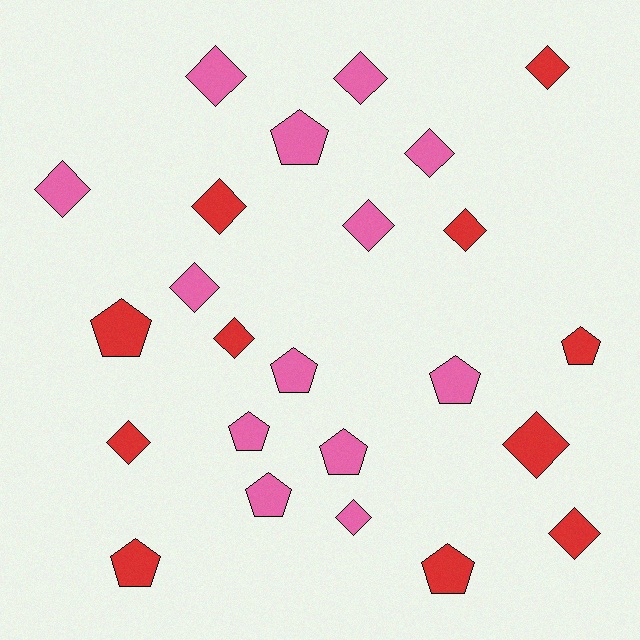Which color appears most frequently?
Pink, with 13 objects.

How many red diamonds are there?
There are 7 red diamonds.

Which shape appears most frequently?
Diamond, with 14 objects.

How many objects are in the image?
There are 24 objects.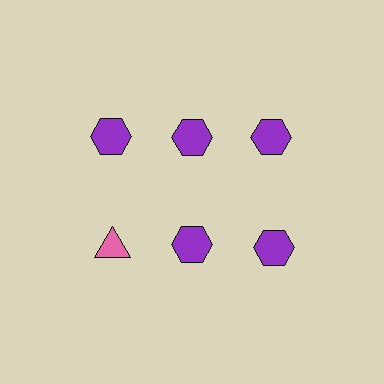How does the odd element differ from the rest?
It differs in both color (pink instead of purple) and shape (triangle instead of hexagon).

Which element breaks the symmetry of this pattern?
The pink triangle in the second row, leftmost column breaks the symmetry. All other shapes are purple hexagons.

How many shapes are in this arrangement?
There are 6 shapes arranged in a grid pattern.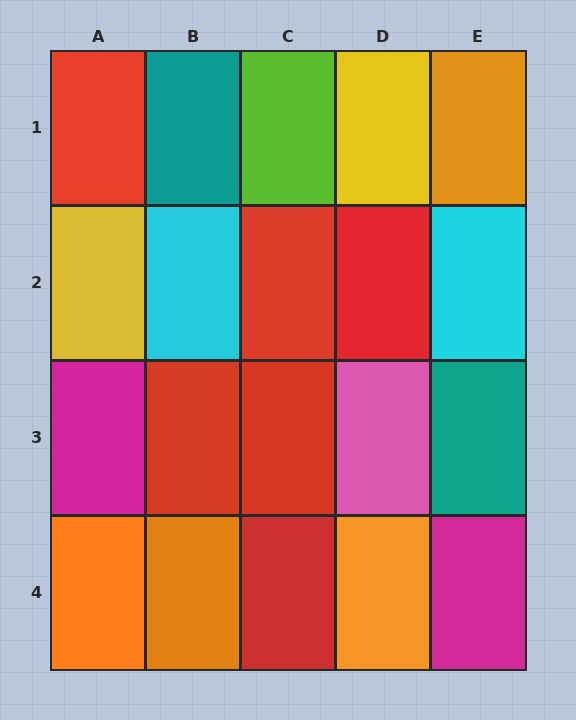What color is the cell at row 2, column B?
Cyan.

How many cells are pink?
1 cell is pink.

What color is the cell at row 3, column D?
Pink.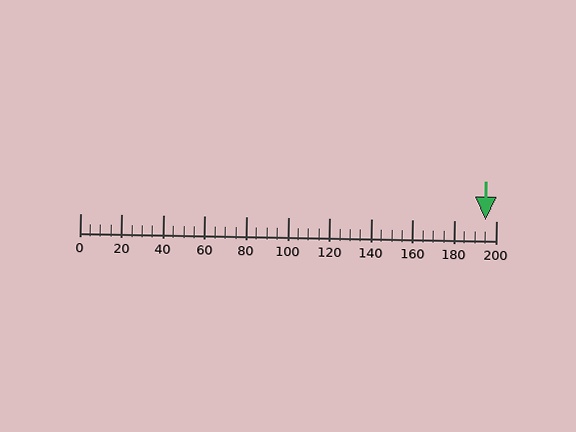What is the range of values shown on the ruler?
The ruler shows values from 0 to 200.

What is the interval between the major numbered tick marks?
The major tick marks are spaced 20 units apart.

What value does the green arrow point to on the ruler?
The green arrow points to approximately 195.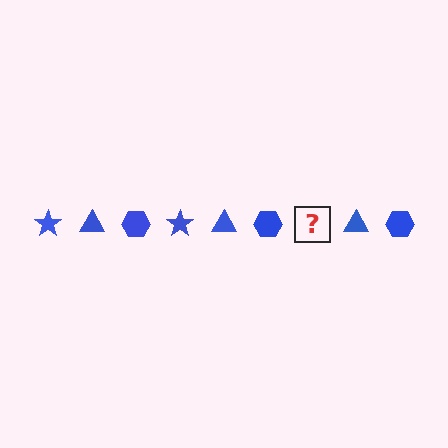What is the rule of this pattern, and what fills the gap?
The rule is that the pattern cycles through star, triangle, hexagon shapes in blue. The gap should be filled with a blue star.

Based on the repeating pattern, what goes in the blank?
The blank should be a blue star.